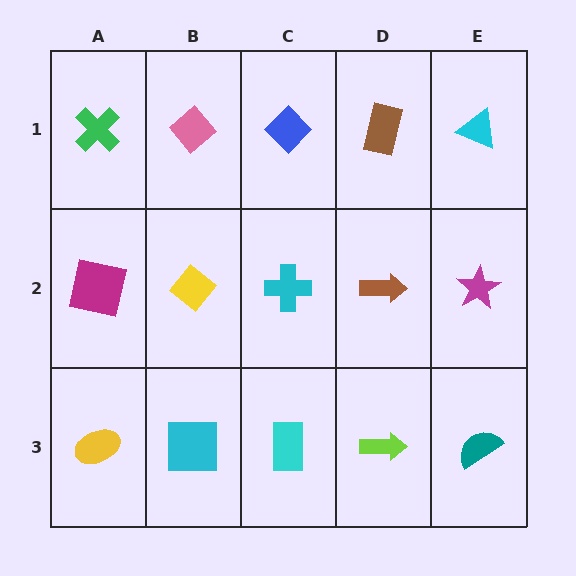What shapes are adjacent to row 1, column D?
A brown arrow (row 2, column D), a blue diamond (row 1, column C), a cyan triangle (row 1, column E).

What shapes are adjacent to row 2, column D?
A brown rectangle (row 1, column D), a lime arrow (row 3, column D), a cyan cross (row 2, column C), a magenta star (row 2, column E).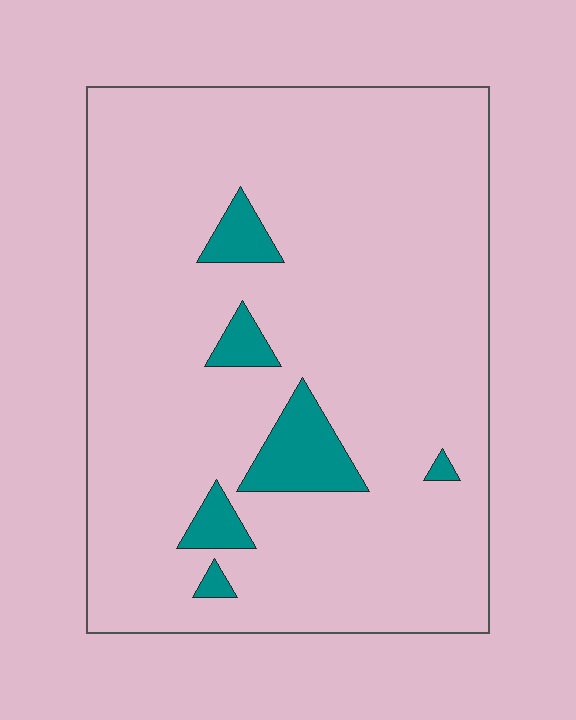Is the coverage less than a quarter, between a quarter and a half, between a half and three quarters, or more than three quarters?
Less than a quarter.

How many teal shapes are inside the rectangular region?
6.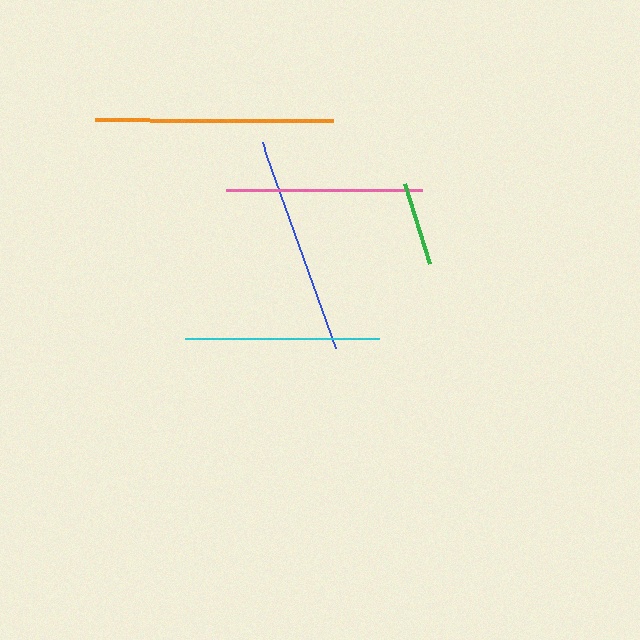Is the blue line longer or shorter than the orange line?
The orange line is longer than the blue line.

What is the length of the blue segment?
The blue segment is approximately 219 pixels long.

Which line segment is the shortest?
The green line is the shortest at approximately 84 pixels.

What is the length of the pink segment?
The pink segment is approximately 196 pixels long.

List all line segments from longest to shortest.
From longest to shortest: orange, blue, pink, cyan, green.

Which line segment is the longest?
The orange line is the longest at approximately 238 pixels.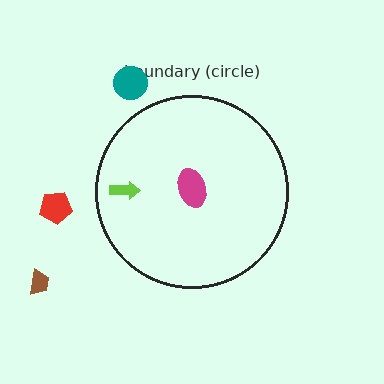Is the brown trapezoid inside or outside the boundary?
Outside.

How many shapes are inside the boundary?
2 inside, 3 outside.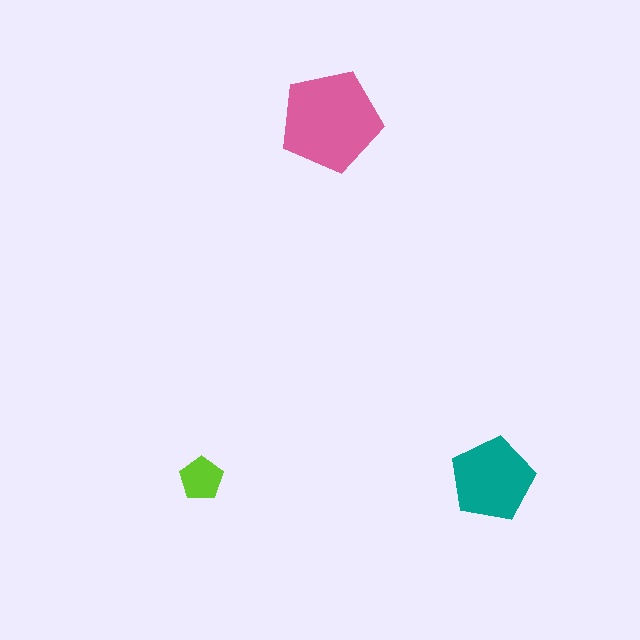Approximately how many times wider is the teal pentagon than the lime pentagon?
About 2 times wider.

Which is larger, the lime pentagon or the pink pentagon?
The pink one.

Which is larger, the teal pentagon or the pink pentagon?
The pink one.